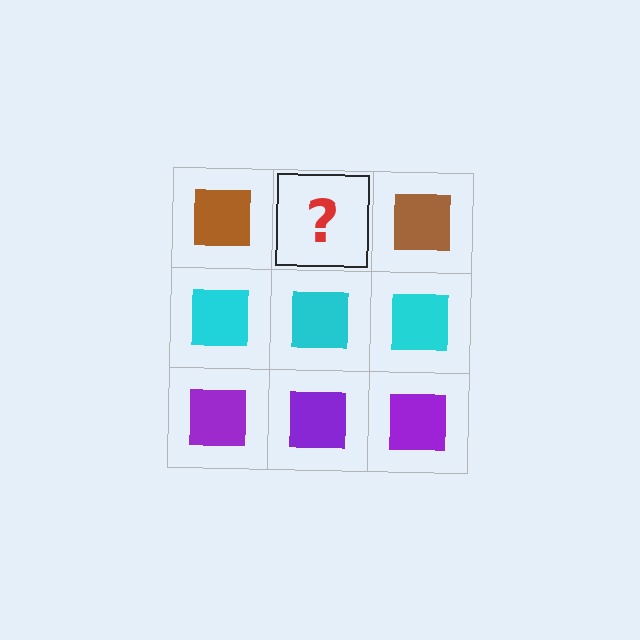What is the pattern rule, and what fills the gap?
The rule is that each row has a consistent color. The gap should be filled with a brown square.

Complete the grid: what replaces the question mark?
The question mark should be replaced with a brown square.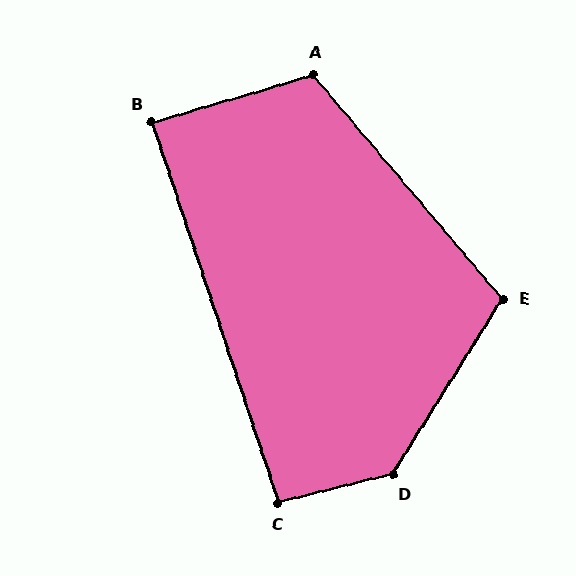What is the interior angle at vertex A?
Approximately 114 degrees (obtuse).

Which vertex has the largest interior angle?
D, at approximately 135 degrees.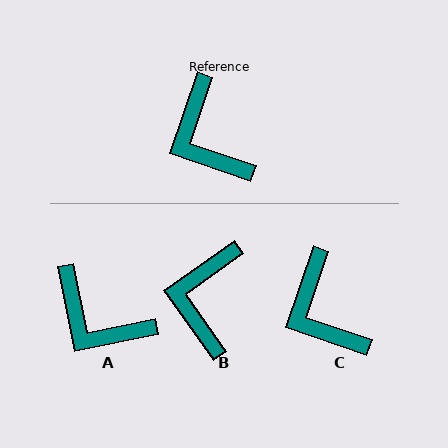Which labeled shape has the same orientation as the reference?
C.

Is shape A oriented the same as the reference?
No, it is off by about 30 degrees.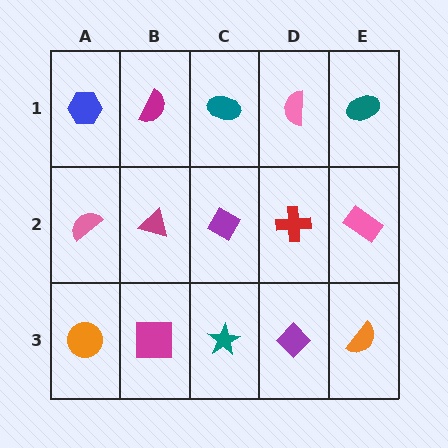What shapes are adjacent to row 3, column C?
A purple diamond (row 2, column C), a magenta square (row 3, column B), a purple diamond (row 3, column D).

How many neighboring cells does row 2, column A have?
3.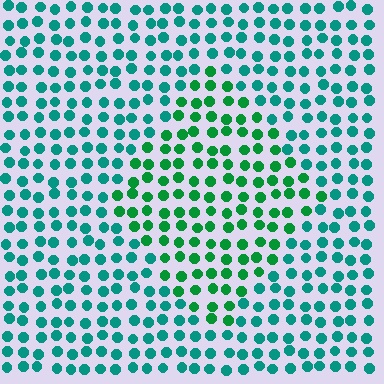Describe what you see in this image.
The image is filled with small teal elements in a uniform arrangement. A diamond-shaped region is visible where the elements are tinted to a slightly different hue, forming a subtle color boundary.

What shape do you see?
I see a diamond.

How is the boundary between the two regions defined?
The boundary is defined purely by a slight shift in hue (about 33 degrees). Spacing, size, and orientation are identical on both sides.